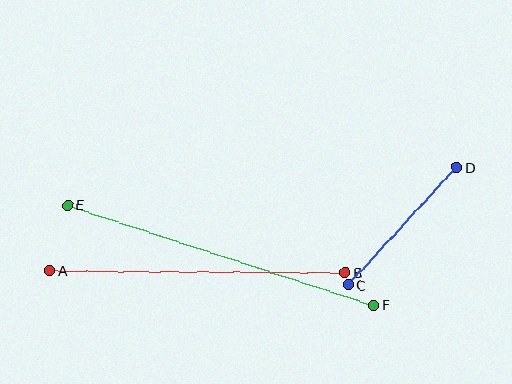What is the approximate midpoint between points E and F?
The midpoint is at approximately (221, 255) pixels.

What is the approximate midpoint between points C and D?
The midpoint is at approximately (403, 226) pixels.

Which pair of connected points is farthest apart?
Points E and F are farthest apart.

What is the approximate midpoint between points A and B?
The midpoint is at approximately (197, 272) pixels.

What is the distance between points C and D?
The distance is approximately 160 pixels.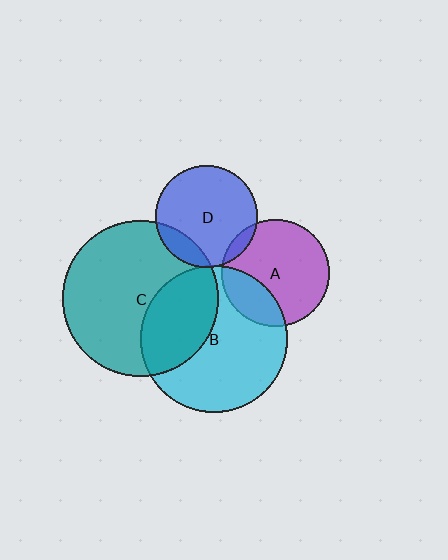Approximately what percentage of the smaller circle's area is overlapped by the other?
Approximately 5%.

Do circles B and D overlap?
Yes.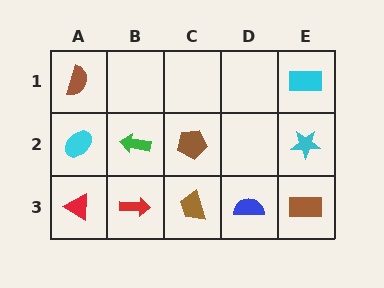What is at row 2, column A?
A cyan ellipse.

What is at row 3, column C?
A brown trapezoid.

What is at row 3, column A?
A red triangle.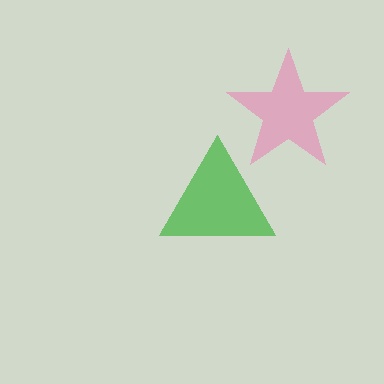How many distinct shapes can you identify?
There are 2 distinct shapes: a pink star, a green triangle.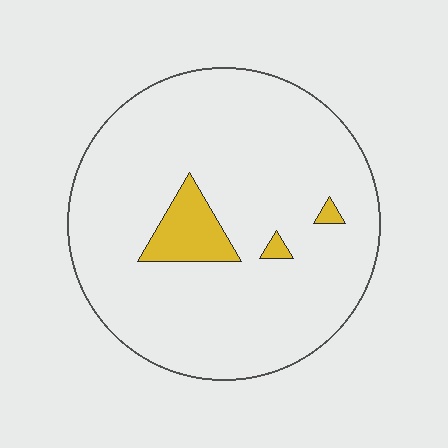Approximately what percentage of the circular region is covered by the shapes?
Approximately 5%.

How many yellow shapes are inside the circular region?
3.